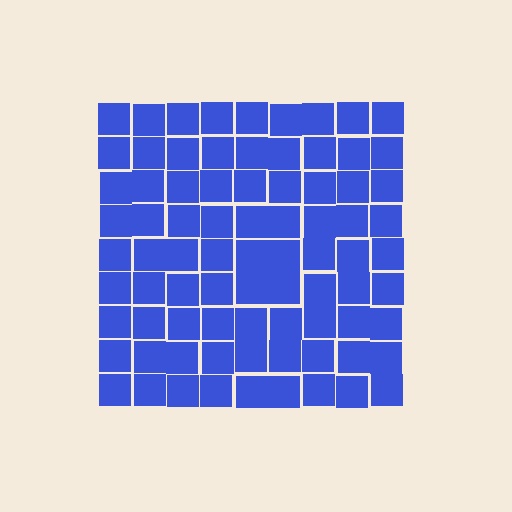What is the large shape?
The large shape is a square.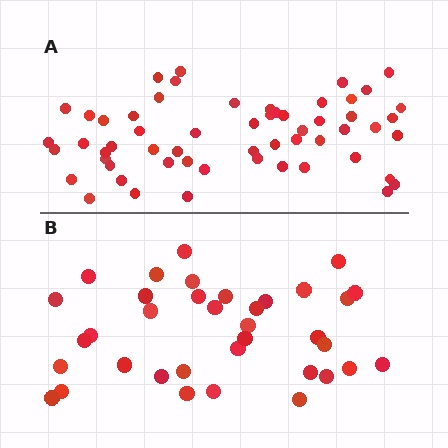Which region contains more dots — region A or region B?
Region A (the top region) has more dots.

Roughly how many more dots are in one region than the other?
Region A has approximately 20 more dots than region B.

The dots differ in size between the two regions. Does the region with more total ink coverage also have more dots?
No. Region B has more total ink coverage because its dots are larger, but region A actually contains more individual dots. Total area can be misleading — the number of items is what matters here.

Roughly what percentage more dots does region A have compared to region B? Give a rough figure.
About 60% more.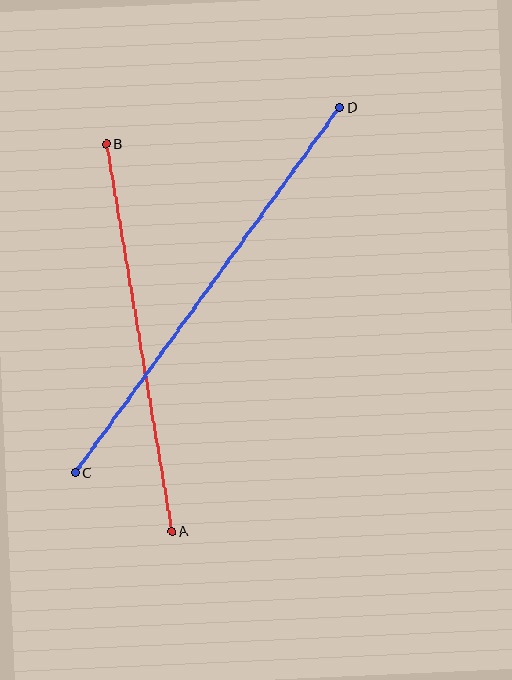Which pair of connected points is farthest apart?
Points C and D are farthest apart.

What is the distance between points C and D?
The distance is approximately 451 pixels.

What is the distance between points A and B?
The distance is approximately 393 pixels.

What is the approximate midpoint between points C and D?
The midpoint is at approximately (207, 290) pixels.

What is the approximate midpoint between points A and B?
The midpoint is at approximately (139, 338) pixels.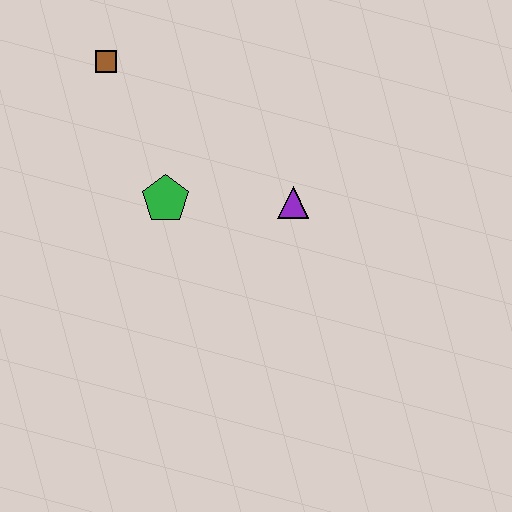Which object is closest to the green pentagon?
The purple triangle is closest to the green pentagon.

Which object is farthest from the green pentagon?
The brown square is farthest from the green pentagon.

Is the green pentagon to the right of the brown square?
Yes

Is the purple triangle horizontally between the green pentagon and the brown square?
No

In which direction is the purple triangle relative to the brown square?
The purple triangle is to the right of the brown square.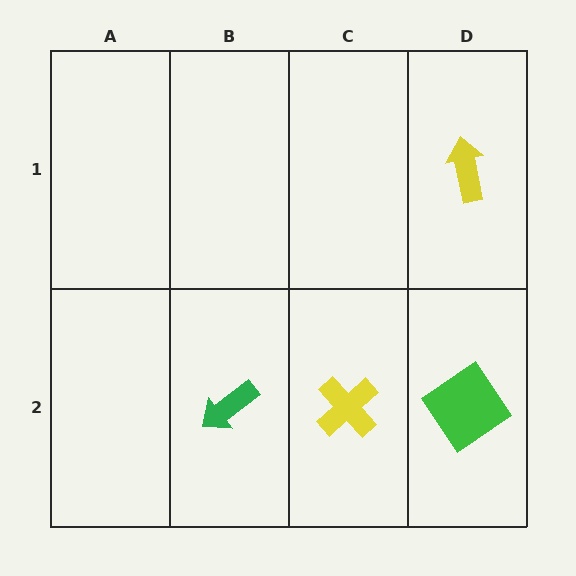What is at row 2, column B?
A green arrow.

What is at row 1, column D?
A yellow arrow.